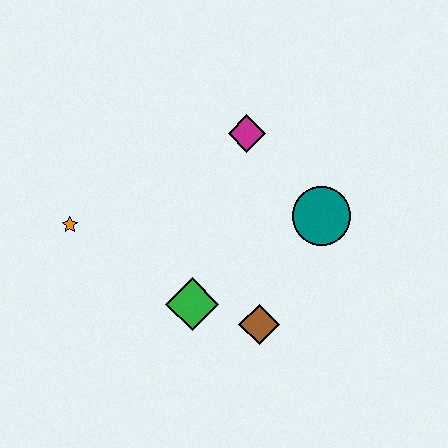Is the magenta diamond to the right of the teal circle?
No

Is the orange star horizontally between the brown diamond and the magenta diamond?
No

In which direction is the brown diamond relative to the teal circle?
The brown diamond is below the teal circle.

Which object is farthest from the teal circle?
The orange star is farthest from the teal circle.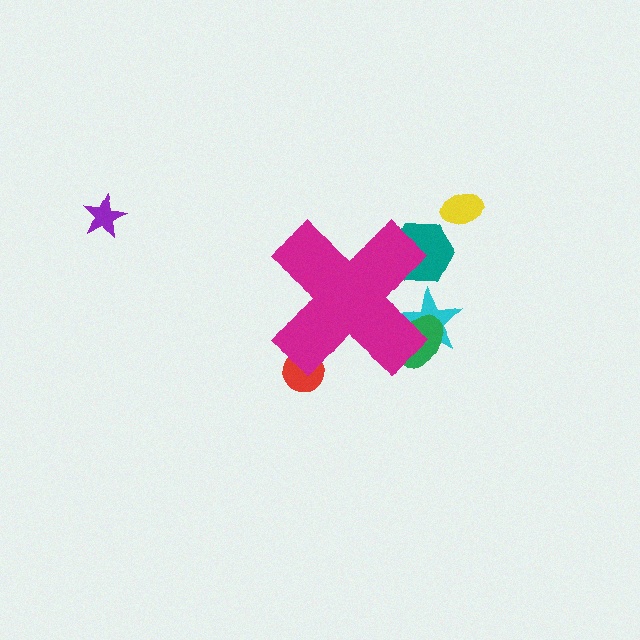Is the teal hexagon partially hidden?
Yes, the teal hexagon is partially hidden behind the magenta cross.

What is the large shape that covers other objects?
A magenta cross.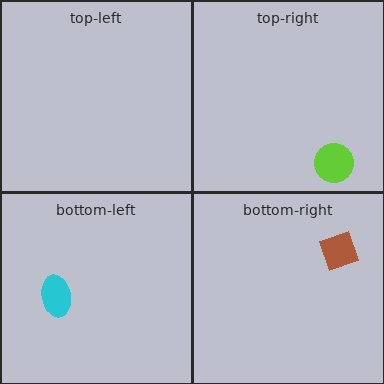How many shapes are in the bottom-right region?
1.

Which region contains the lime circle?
The top-right region.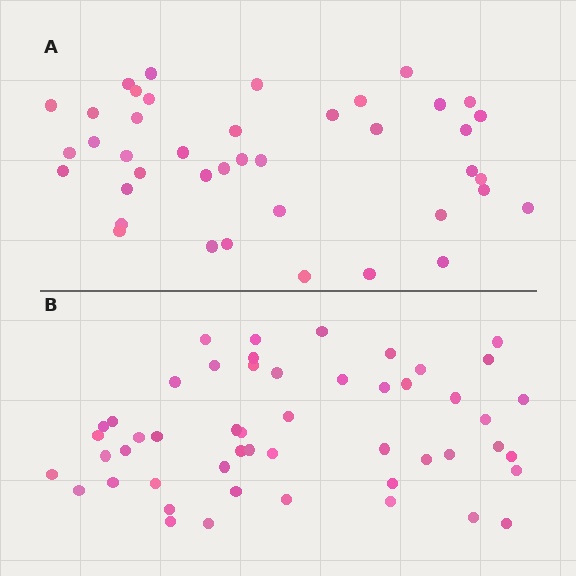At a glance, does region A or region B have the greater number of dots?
Region B (the bottom region) has more dots.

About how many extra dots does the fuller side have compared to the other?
Region B has roughly 10 or so more dots than region A.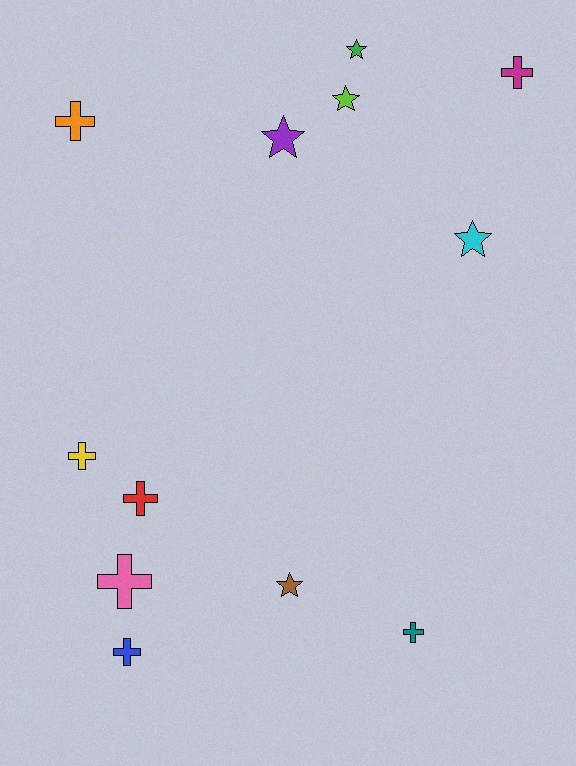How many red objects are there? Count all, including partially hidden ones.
There is 1 red object.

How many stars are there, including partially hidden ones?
There are 5 stars.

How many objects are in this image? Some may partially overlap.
There are 12 objects.